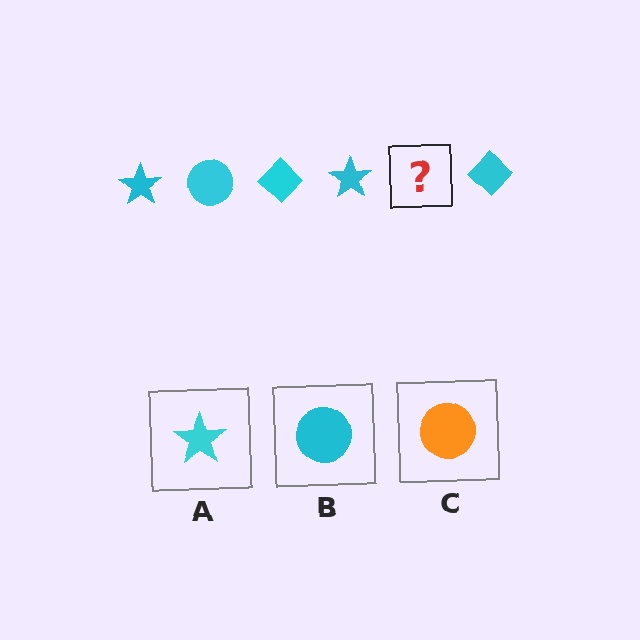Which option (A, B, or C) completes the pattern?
B.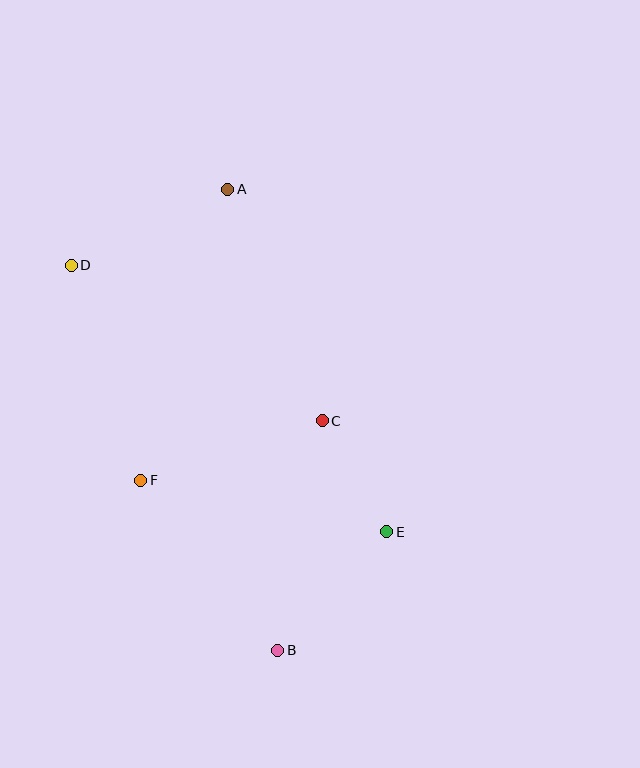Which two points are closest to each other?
Points C and E are closest to each other.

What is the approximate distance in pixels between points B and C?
The distance between B and C is approximately 234 pixels.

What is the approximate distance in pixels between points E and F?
The distance between E and F is approximately 251 pixels.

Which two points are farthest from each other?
Points A and B are farthest from each other.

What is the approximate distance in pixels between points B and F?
The distance between B and F is approximately 218 pixels.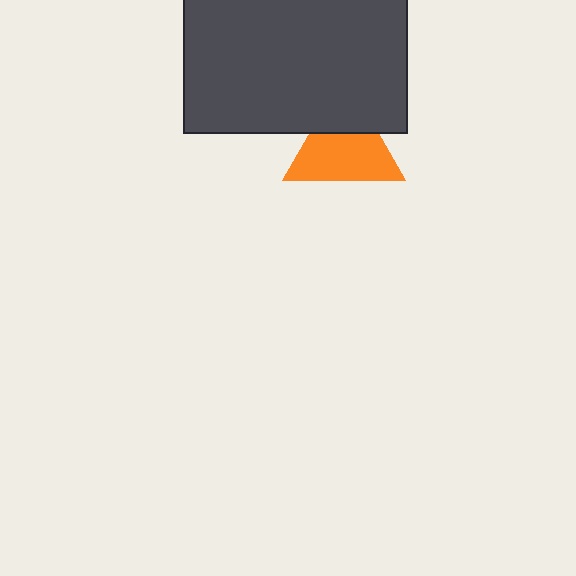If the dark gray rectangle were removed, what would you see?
You would see the complete orange triangle.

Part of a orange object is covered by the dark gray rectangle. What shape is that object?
It is a triangle.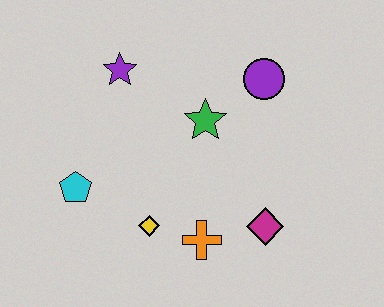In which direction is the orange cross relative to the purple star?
The orange cross is below the purple star.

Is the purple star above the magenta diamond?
Yes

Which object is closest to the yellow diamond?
The orange cross is closest to the yellow diamond.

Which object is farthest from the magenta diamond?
The purple star is farthest from the magenta diamond.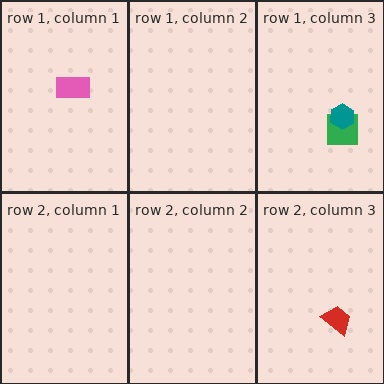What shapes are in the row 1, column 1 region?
The pink rectangle.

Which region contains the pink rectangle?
The row 1, column 1 region.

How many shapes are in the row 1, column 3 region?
2.